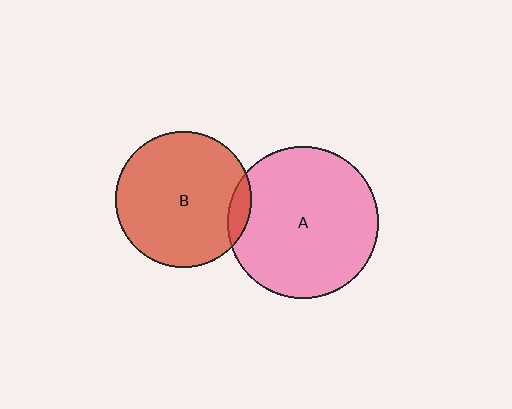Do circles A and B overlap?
Yes.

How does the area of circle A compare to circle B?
Approximately 1.2 times.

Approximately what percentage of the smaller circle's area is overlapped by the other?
Approximately 10%.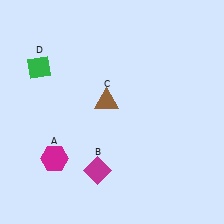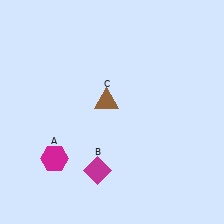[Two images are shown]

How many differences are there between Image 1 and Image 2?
There is 1 difference between the two images.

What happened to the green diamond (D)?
The green diamond (D) was removed in Image 2. It was in the top-left area of Image 1.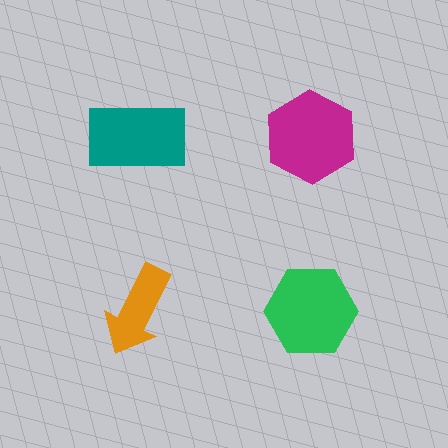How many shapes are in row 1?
2 shapes.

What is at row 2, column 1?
An orange arrow.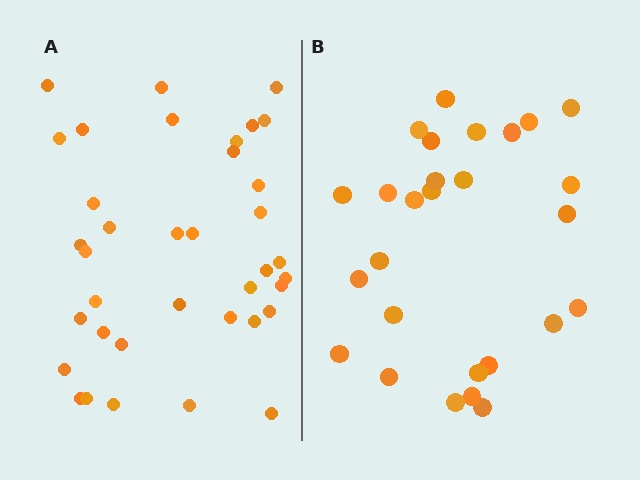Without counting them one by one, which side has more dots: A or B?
Region A (the left region) has more dots.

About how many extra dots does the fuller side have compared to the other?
Region A has roughly 10 or so more dots than region B.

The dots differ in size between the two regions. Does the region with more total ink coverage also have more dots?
No. Region B has more total ink coverage because its dots are larger, but region A actually contains more individual dots. Total area can be misleading — the number of items is what matters here.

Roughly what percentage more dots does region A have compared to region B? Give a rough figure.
About 35% more.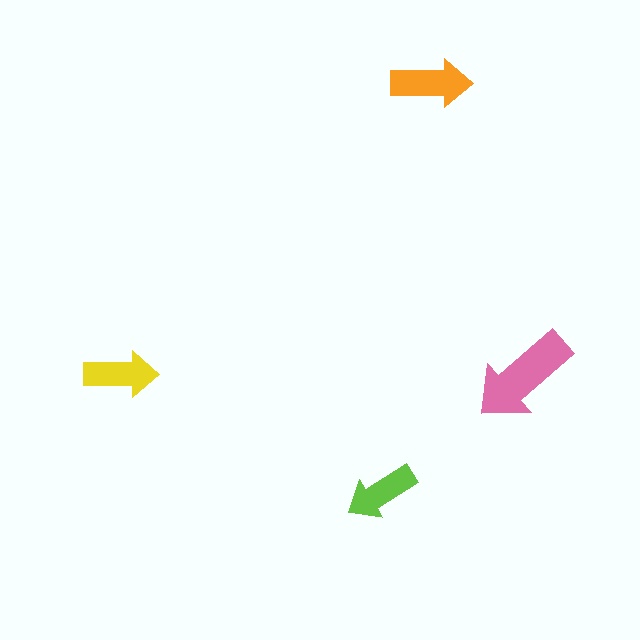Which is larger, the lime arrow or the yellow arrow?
The yellow one.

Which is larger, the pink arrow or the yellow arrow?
The pink one.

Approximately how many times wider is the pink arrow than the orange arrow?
About 1.5 times wider.